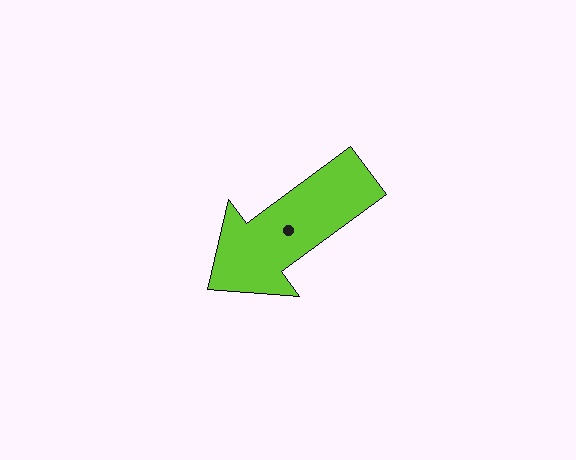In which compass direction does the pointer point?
Southwest.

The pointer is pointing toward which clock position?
Roughly 8 o'clock.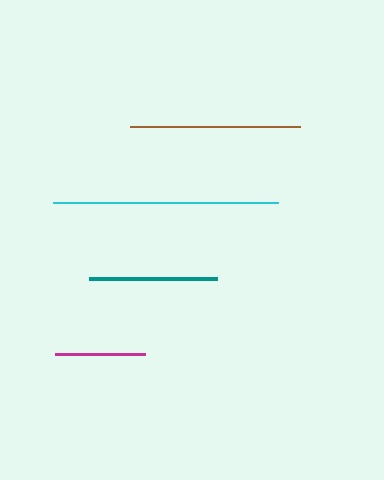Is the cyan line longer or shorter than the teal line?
The cyan line is longer than the teal line.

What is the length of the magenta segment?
The magenta segment is approximately 90 pixels long.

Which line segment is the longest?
The cyan line is the longest at approximately 225 pixels.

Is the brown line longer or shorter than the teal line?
The brown line is longer than the teal line.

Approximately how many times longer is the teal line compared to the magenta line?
The teal line is approximately 1.4 times the length of the magenta line.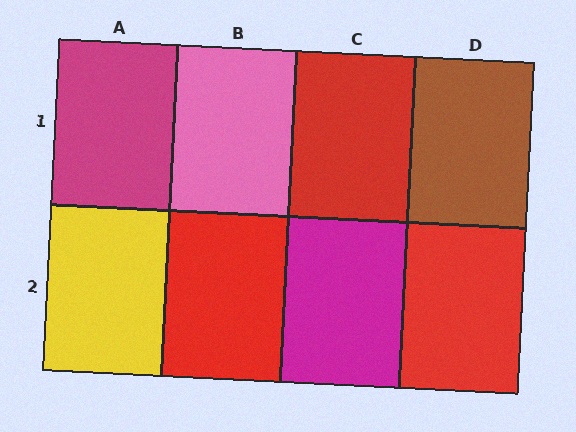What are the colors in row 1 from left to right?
Magenta, pink, red, brown.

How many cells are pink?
1 cell is pink.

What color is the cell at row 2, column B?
Red.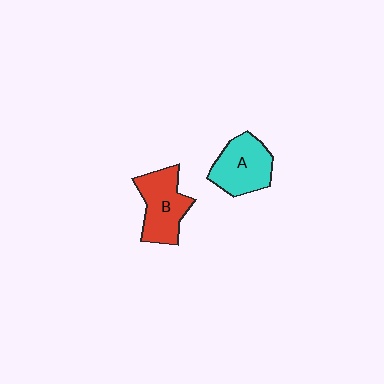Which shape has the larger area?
Shape B (red).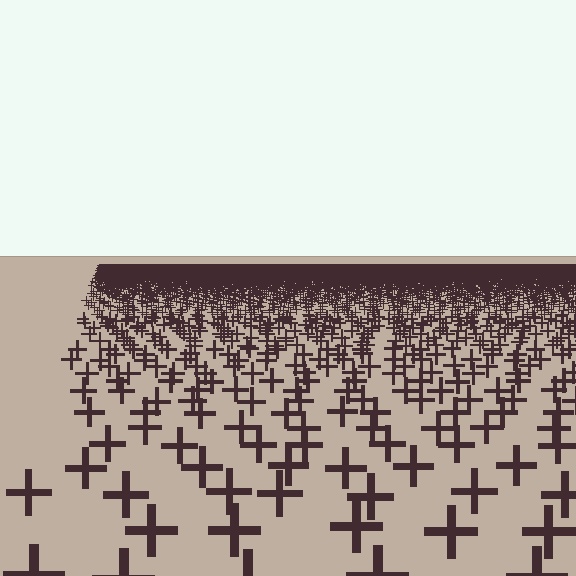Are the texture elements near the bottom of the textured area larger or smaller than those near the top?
Larger. Near the bottom, elements are closer to the viewer and appear at a bigger on-screen size.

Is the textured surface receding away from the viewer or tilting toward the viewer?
The surface is receding away from the viewer. Texture elements get smaller and denser toward the top.